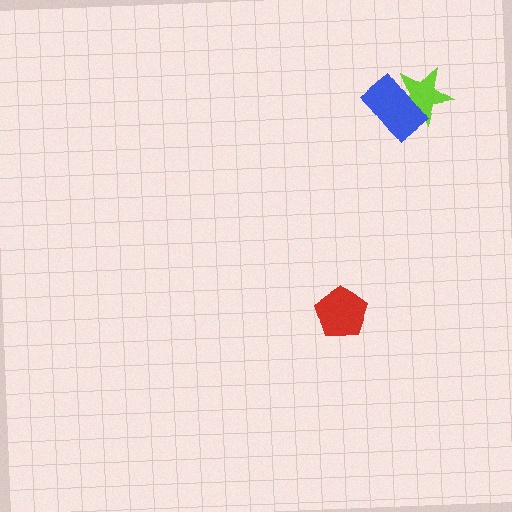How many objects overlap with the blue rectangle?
1 object overlaps with the blue rectangle.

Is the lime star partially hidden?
Yes, it is partially covered by another shape.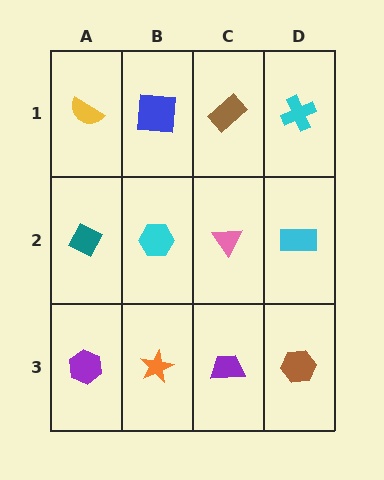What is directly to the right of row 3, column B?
A purple trapezoid.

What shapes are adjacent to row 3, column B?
A cyan hexagon (row 2, column B), a purple hexagon (row 3, column A), a purple trapezoid (row 3, column C).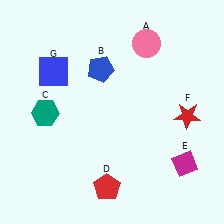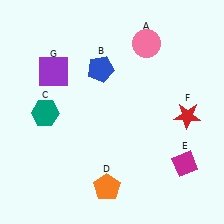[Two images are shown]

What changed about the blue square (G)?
In Image 1, G is blue. In Image 2, it changed to purple.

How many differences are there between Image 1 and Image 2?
There are 2 differences between the two images.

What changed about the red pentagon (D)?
In Image 1, D is red. In Image 2, it changed to orange.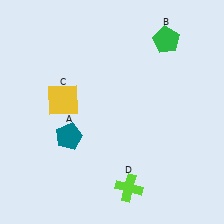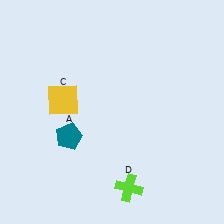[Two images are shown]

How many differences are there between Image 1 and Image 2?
There is 1 difference between the two images.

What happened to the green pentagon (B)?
The green pentagon (B) was removed in Image 2. It was in the top-right area of Image 1.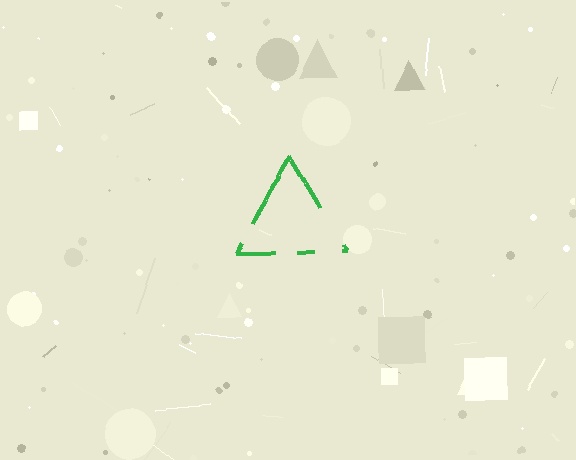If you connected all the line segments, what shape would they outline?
They would outline a triangle.